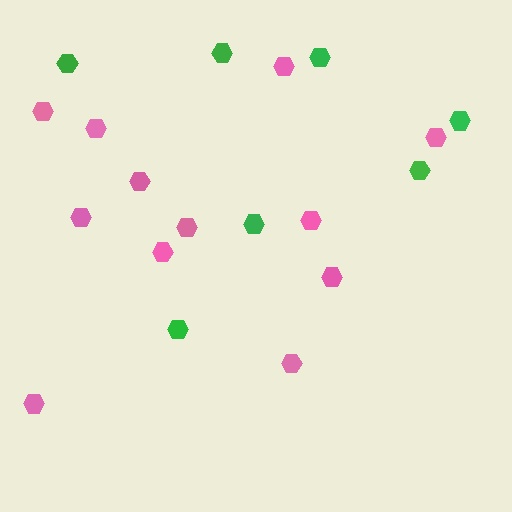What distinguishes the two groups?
There are 2 groups: one group of pink hexagons (12) and one group of green hexagons (7).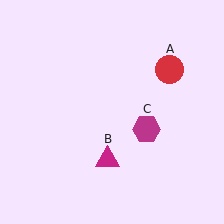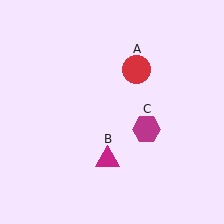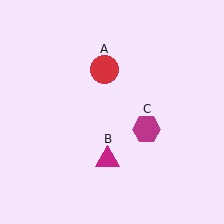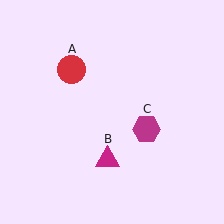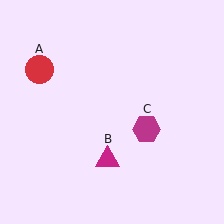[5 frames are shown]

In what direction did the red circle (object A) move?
The red circle (object A) moved left.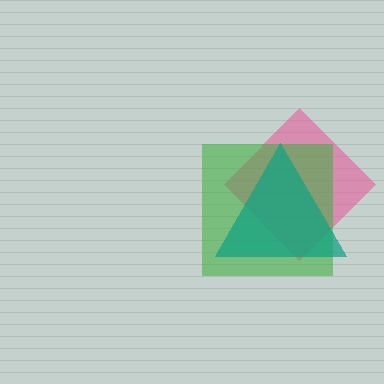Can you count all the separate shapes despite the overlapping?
Yes, there are 3 separate shapes.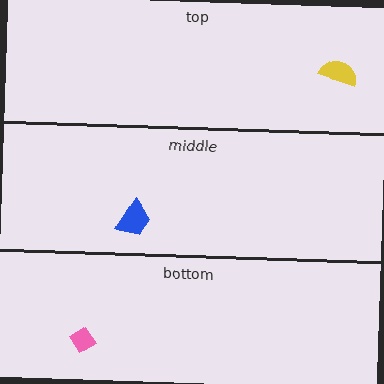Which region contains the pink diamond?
The bottom region.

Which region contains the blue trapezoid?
The middle region.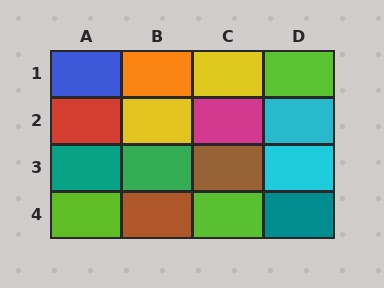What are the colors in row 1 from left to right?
Blue, orange, yellow, lime.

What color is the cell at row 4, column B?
Brown.